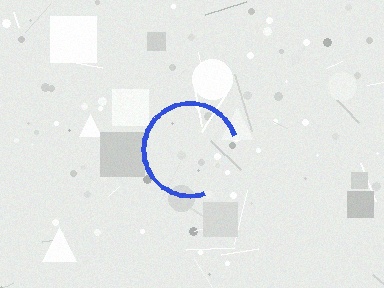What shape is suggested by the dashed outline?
The dashed outline suggests a circle.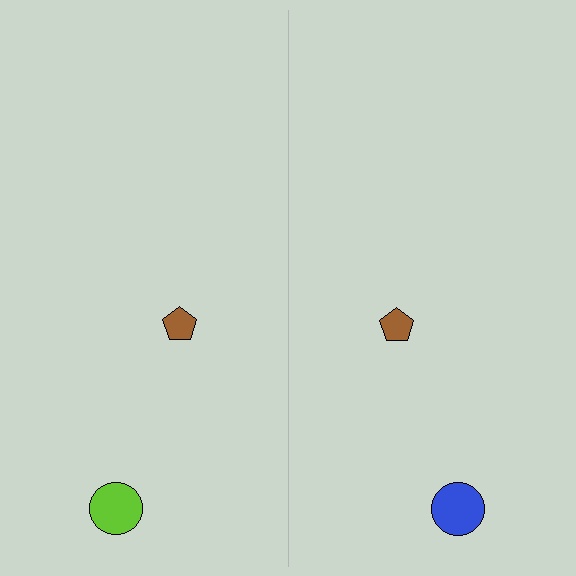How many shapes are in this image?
There are 4 shapes in this image.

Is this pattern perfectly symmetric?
No, the pattern is not perfectly symmetric. The blue circle on the right side breaks the symmetry — its mirror counterpart is lime.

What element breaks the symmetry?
The blue circle on the right side breaks the symmetry — its mirror counterpart is lime.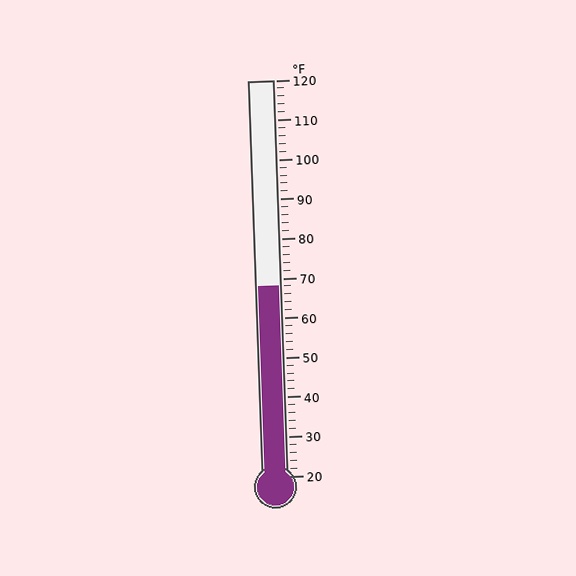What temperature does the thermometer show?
The thermometer shows approximately 68°F.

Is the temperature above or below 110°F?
The temperature is below 110°F.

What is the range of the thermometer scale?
The thermometer scale ranges from 20°F to 120°F.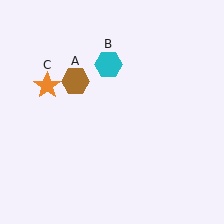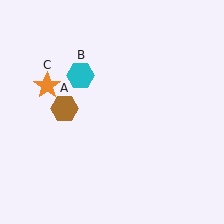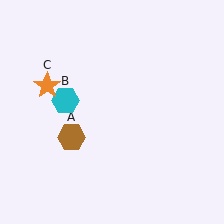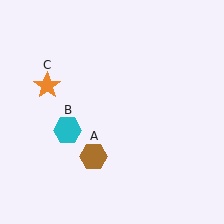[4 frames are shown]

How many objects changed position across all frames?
2 objects changed position: brown hexagon (object A), cyan hexagon (object B).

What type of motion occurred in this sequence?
The brown hexagon (object A), cyan hexagon (object B) rotated counterclockwise around the center of the scene.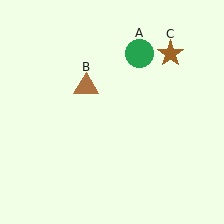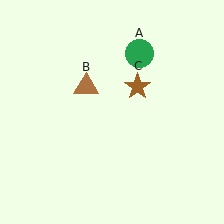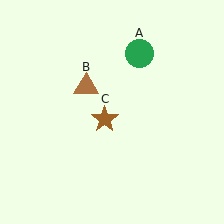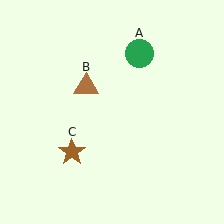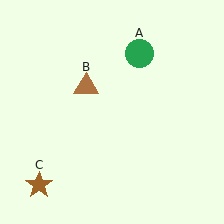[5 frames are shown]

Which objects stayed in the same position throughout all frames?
Green circle (object A) and brown triangle (object B) remained stationary.